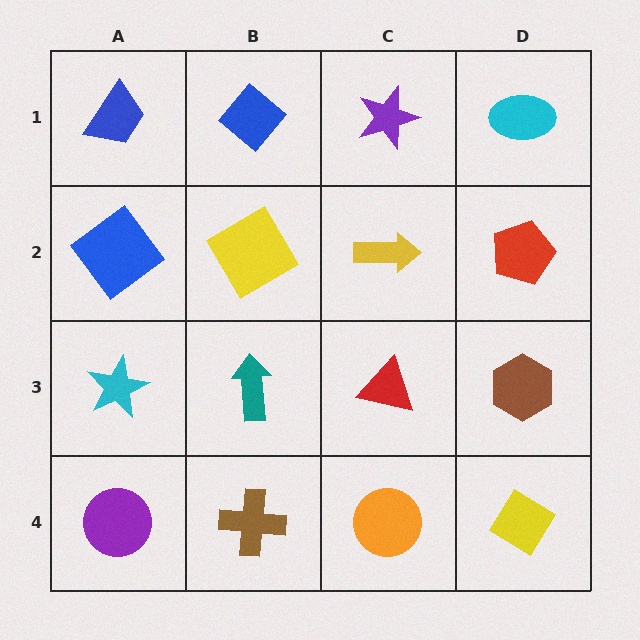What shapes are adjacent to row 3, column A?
A blue diamond (row 2, column A), a purple circle (row 4, column A), a teal arrow (row 3, column B).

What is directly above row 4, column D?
A brown hexagon.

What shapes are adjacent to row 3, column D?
A red pentagon (row 2, column D), a yellow diamond (row 4, column D), a red triangle (row 3, column C).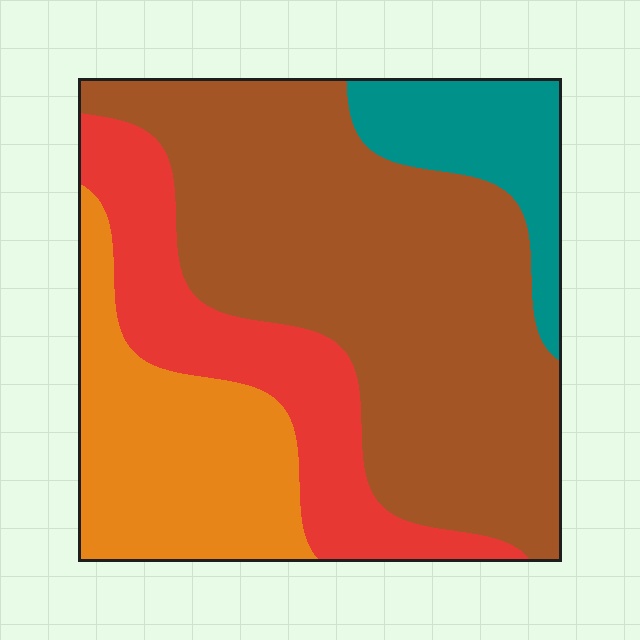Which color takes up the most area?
Brown, at roughly 50%.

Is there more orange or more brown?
Brown.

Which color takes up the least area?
Teal, at roughly 10%.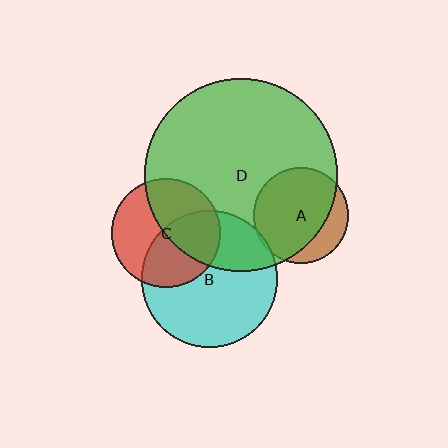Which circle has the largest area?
Circle D (green).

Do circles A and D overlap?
Yes.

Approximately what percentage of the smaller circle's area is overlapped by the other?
Approximately 75%.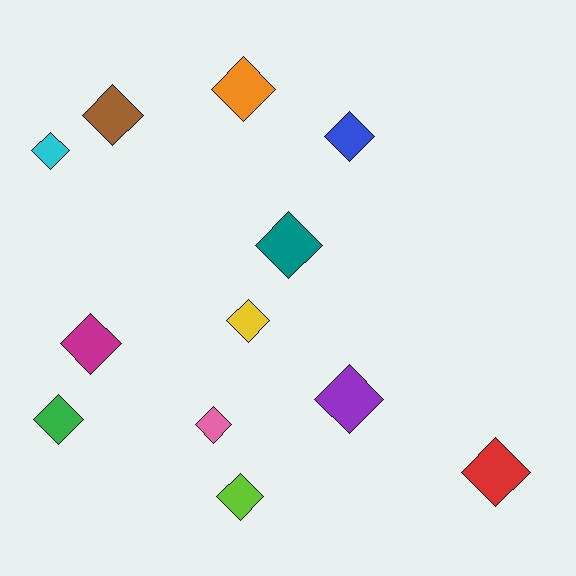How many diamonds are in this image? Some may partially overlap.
There are 12 diamonds.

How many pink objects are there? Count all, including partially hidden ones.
There is 1 pink object.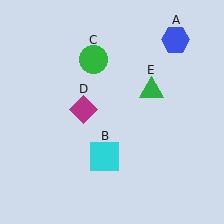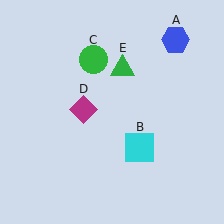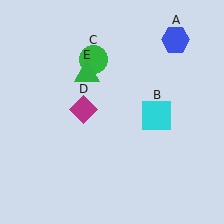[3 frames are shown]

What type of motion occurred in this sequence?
The cyan square (object B), green triangle (object E) rotated counterclockwise around the center of the scene.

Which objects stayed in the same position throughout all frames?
Blue hexagon (object A) and green circle (object C) and magenta diamond (object D) remained stationary.